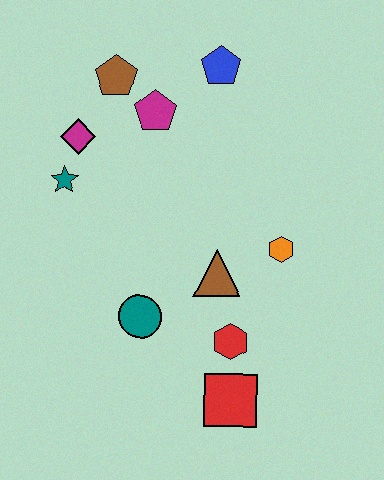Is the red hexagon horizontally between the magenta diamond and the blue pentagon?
No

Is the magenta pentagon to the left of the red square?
Yes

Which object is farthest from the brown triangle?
The brown pentagon is farthest from the brown triangle.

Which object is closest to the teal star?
The magenta diamond is closest to the teal star.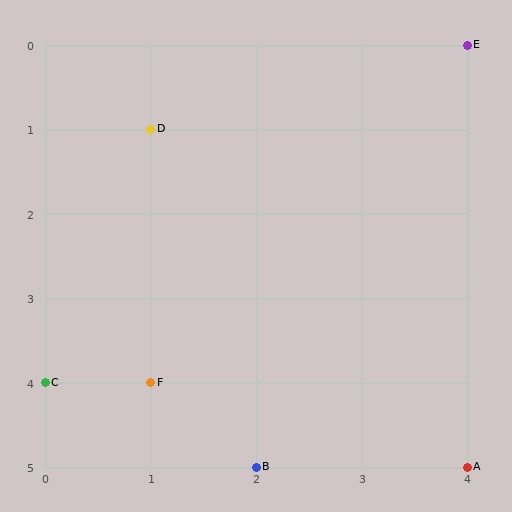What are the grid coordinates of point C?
Point C is at grid coordinates (0, 4).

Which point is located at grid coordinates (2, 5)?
Point B is at (2, 5).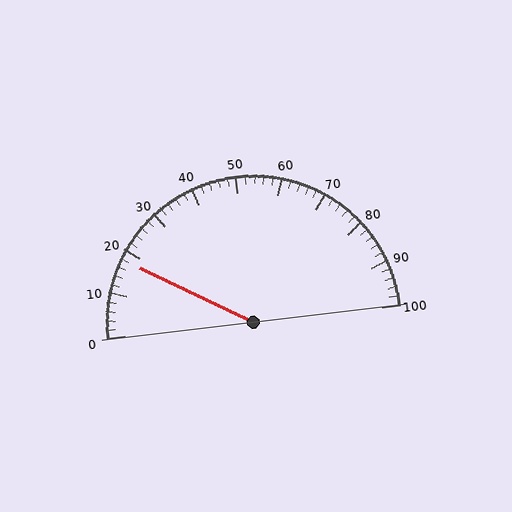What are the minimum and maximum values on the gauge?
The gauge ranges from 0 to 100.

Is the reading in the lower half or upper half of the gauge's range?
The reading is in the lower half of the range (0 to 100).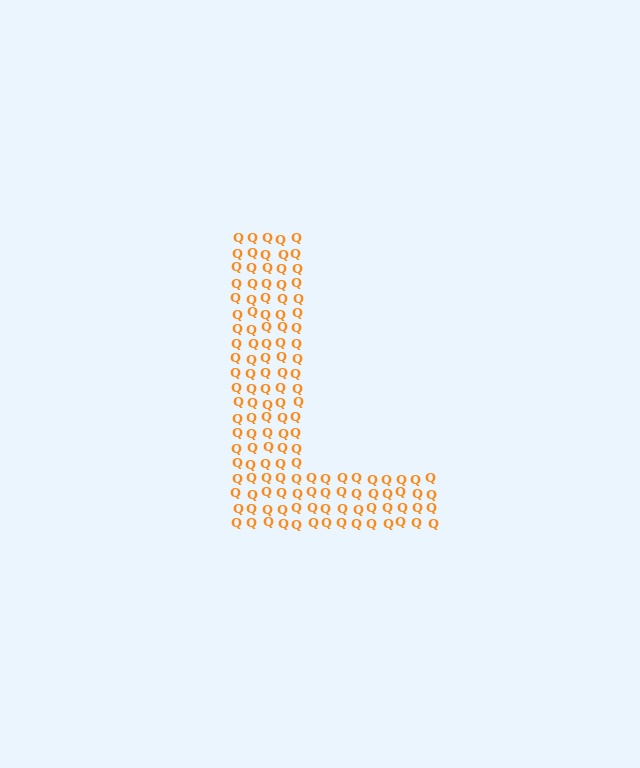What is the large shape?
The large shape is the letter L.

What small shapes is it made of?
It is made of small letter Q's.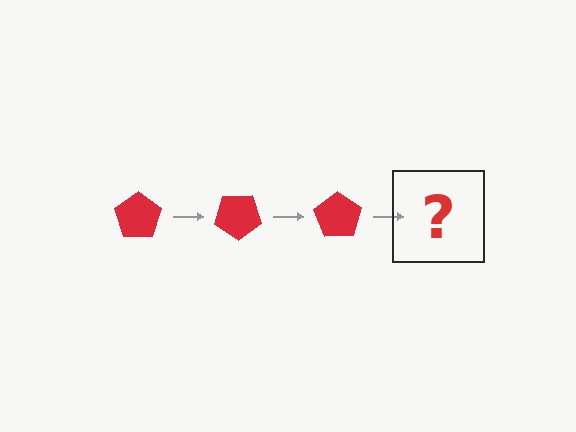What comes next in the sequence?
The next element should be a red pentagon rotated 105 degrees.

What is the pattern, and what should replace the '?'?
The pattern is that the pentagon rotates 35 degrees each step. The '?' should be a red pentagon rotated 105 degrees.